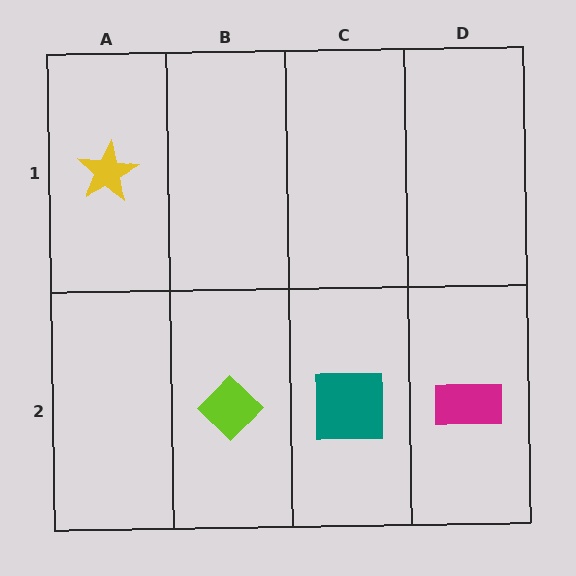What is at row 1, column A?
A yellow star.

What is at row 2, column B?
A lime diamond.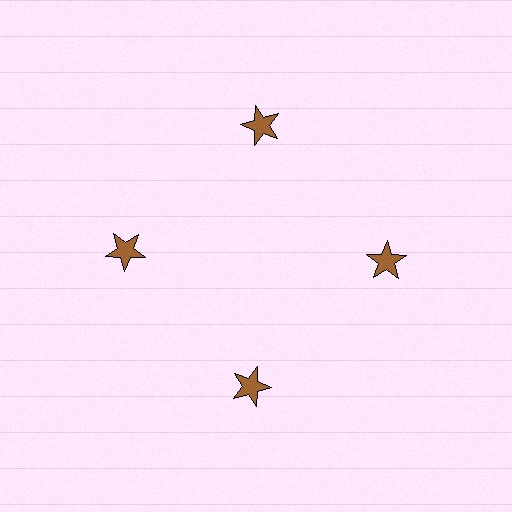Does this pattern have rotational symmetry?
Yes, this pattern has 4-fold rotational symmetry. It looks the same after rotating 90 degrees around the center.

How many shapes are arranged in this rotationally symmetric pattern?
There are 4 shapes, arranged in 4 groups of 1.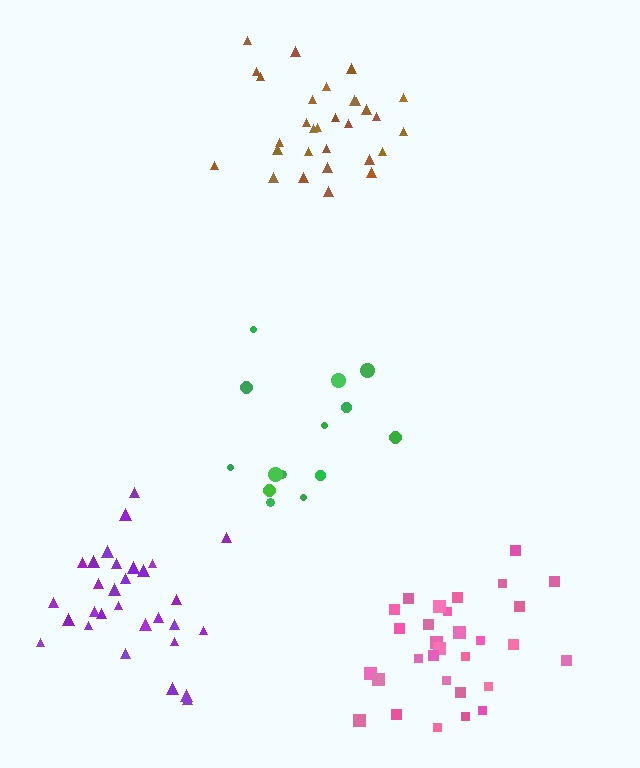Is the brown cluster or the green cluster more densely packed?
Brown.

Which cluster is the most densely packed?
Pink.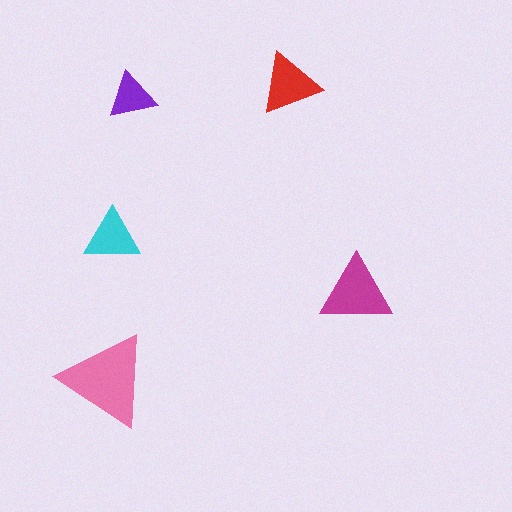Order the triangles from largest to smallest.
the pink one, the magenta one, the red one, the cyan one, the purple one.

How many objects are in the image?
There are 5 objects in the image.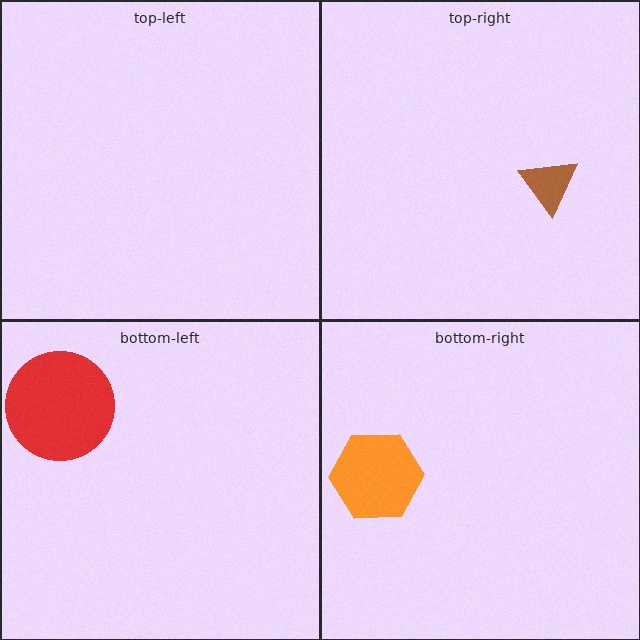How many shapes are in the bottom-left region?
1.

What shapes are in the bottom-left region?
The red circle.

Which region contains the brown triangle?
The top-right region.